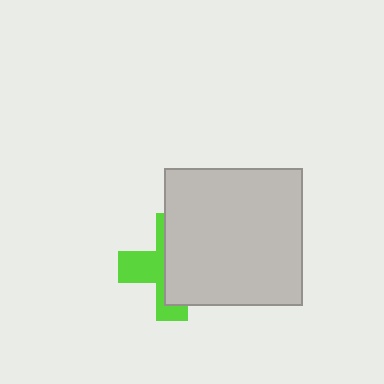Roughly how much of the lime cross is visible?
A small part of it is visible (roughly 42%).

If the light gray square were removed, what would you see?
You would see the complete lime cross.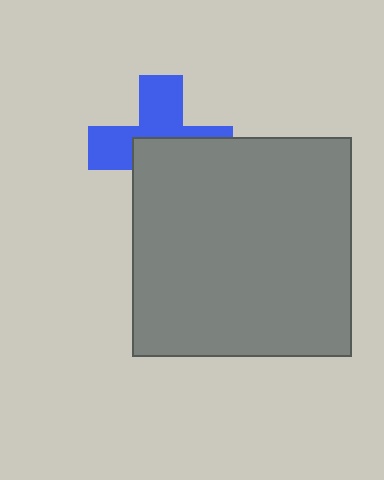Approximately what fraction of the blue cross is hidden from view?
Roughly 50% of the blue cross is hidden behind the gray square.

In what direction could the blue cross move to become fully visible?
The blue cross could move up. That would shift it out from behind the gray square entirely.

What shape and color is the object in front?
The object in front is a gray square.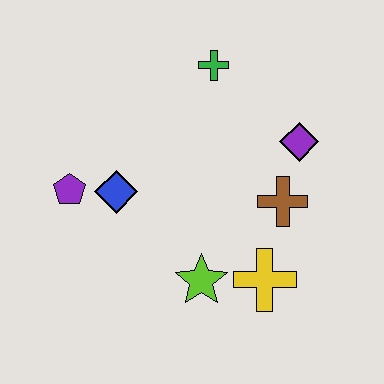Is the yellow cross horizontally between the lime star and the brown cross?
Yes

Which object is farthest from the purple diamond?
The purple pentagon is farthest from the purple diamond.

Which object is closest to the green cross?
The purple diamond is closest to the green cross.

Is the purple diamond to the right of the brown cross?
Yes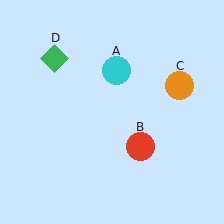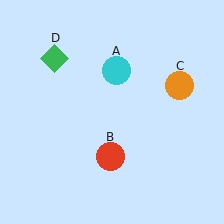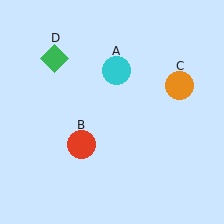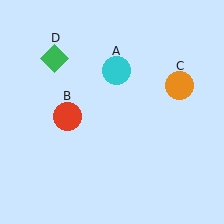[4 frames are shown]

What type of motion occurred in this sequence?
The red circle (object B) rotated clockwise around the center of the scene.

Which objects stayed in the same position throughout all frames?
Cyan circle (object A) and orange circle (object C) and green diamond (object D) remained stationary.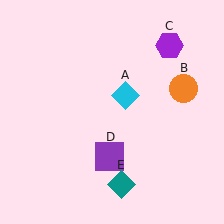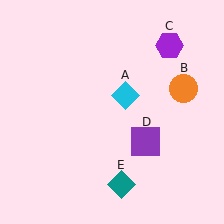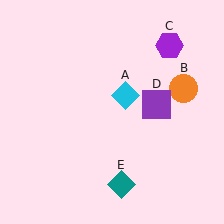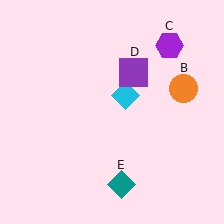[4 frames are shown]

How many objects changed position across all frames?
1 object changed position: purple square (object D).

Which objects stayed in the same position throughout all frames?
Cyan diamond (object A) and orange circle (object B) and purple hexagon (object C) and teal diamond (object E) remained stationary.